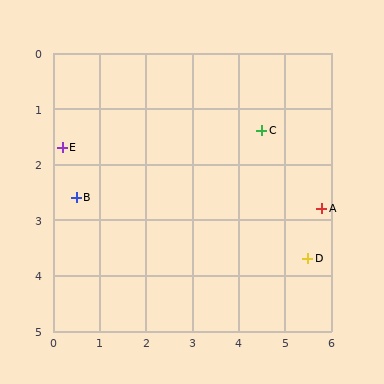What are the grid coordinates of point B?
Point B is at approximately (0.5, 2.6).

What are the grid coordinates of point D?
Point D is at approximately (5.5, 3.7).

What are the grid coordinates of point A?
Point A is at approximately (5.8, 2.8).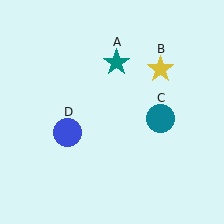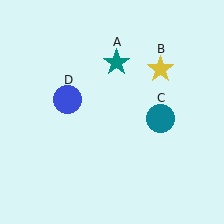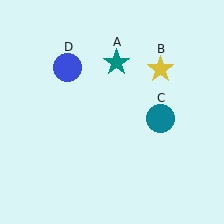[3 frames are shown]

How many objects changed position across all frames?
1 object changed position: blue circle (object D).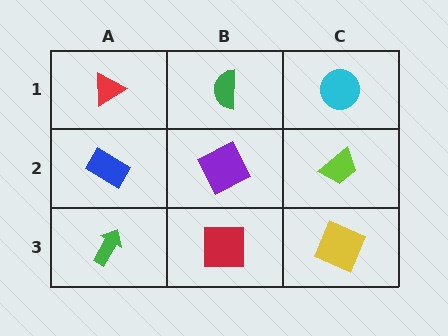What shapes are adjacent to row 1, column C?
A lime trapezoid (row 2, column C), a green semicircle (row 1, column B).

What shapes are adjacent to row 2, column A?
A red triangle (row 1, column A), a green arrow (row 3, column A), a purple square (row 2, column B).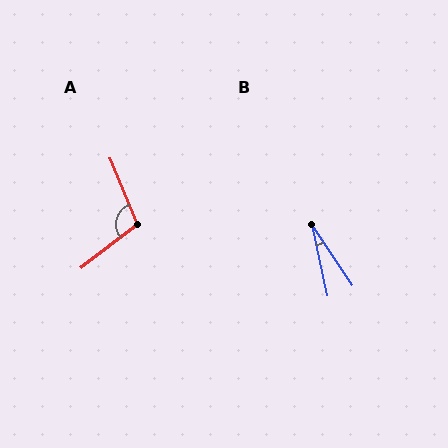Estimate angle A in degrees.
Approximately 105 degrees.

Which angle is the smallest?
B, at approximately 22 degrees.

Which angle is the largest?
A, at approximately 105 degrees.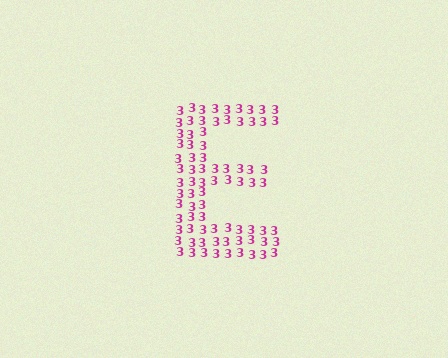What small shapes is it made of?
It is made of small digit 3's.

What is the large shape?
The large shape is the letter E.